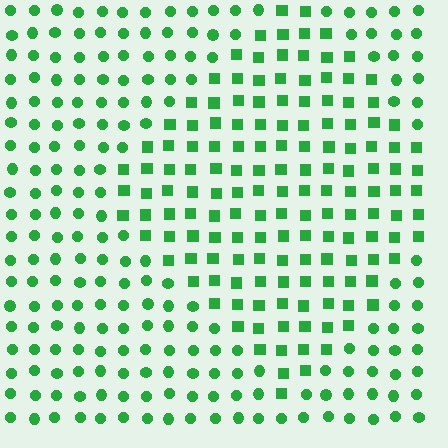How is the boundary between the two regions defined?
The boundary is defined by a change in element shape: squares inside vs. circles outside. All elements share the same color and spacing.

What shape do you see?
I see a diamond.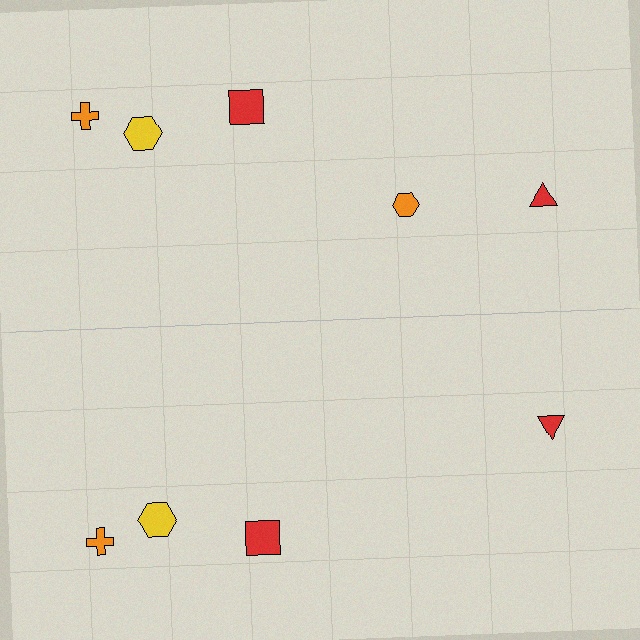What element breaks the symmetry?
A orange hexagon is missing from the bottom side.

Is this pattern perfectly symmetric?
No, the pattern is not perfectly symmetric. A orange hexagon is missing from the bottom side.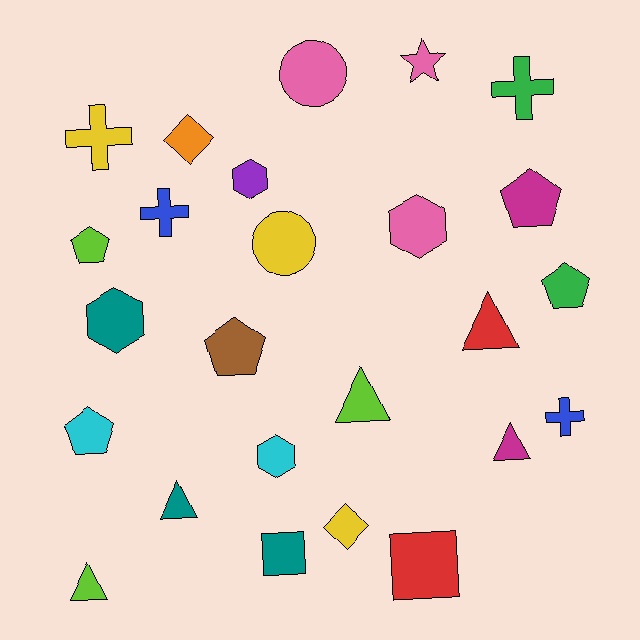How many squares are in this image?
There are 2 squares.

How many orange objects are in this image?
There is 1 orange object.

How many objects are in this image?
There are 25 objects.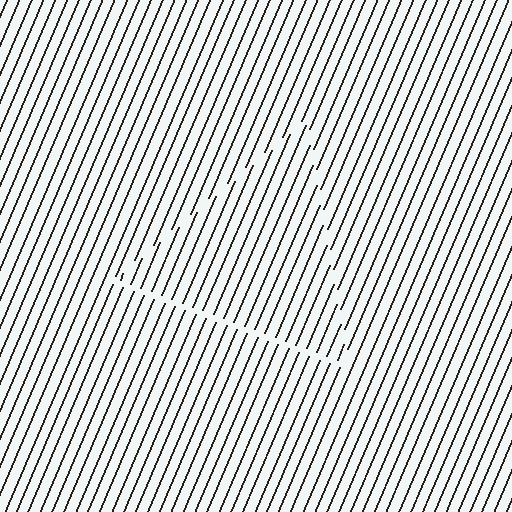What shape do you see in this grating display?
An illusory triangle. The interior of the shape contains the same grating, shifted by half a period — the contour is defined by the phase discontinuity where line-ends from the inner and outer gratings abut.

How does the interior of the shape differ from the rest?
The interior of the shape contains the same grating, shifted by half a period — the contour is defined by the phase discontinuity where line-ends from the inner and outer gratings abut.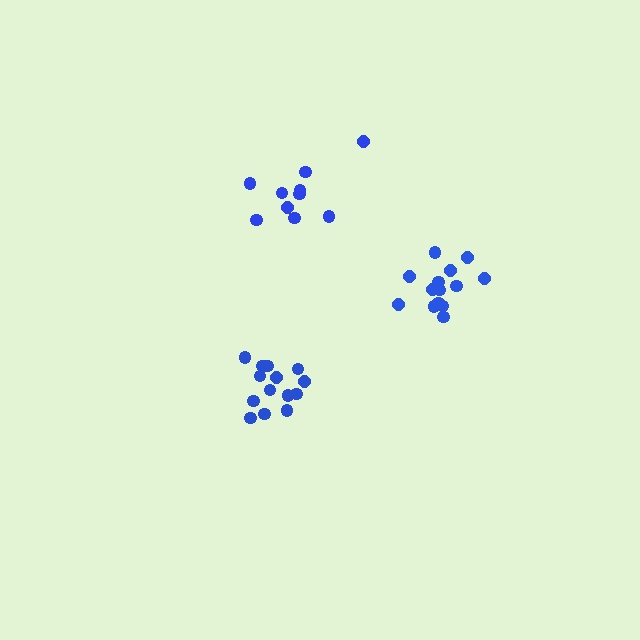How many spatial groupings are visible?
There are 3 spatial groupings.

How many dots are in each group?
Group 1: 14 dots, Group 2: 10 dots, Group 3: 14 dots (38 total).